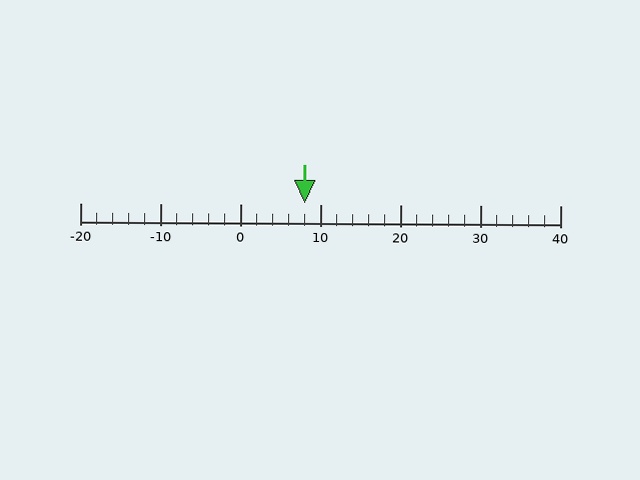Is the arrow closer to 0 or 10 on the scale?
The arrow is closer to 10.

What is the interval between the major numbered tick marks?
The major tick marks are spaced 10 units apart.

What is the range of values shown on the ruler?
The ruler shows values from -20 to 40.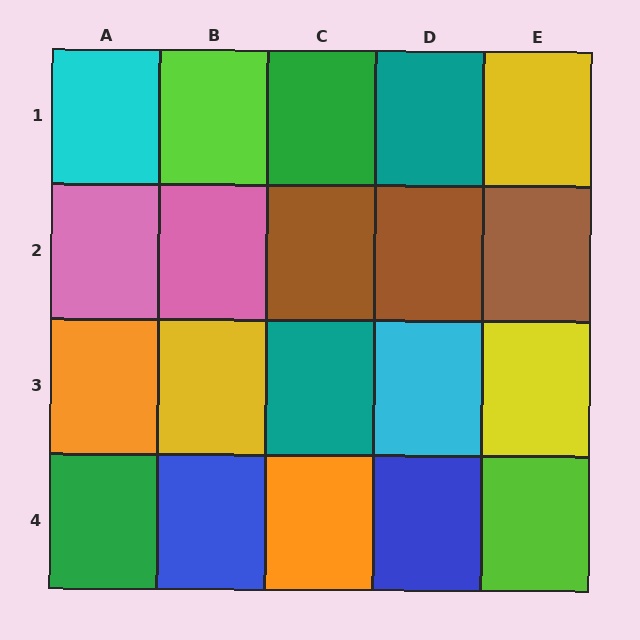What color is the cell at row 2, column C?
Brown.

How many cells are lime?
2 cells are lime.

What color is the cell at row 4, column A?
Green.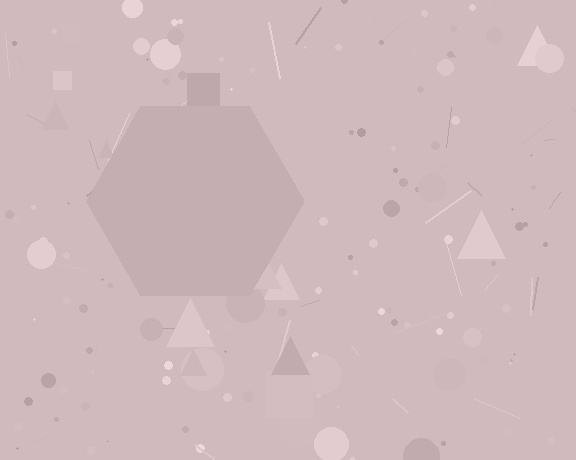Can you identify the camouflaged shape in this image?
The camouflaged shape is a hexagon.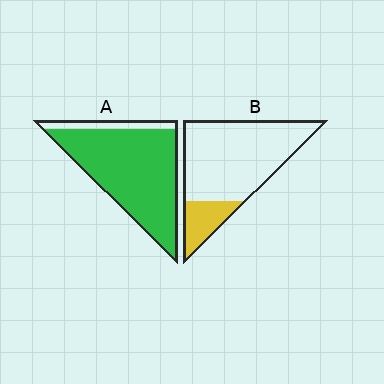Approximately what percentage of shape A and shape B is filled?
A is approximately 90% and B is approximately 20%.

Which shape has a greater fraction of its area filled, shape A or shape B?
Shape A.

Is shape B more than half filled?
No.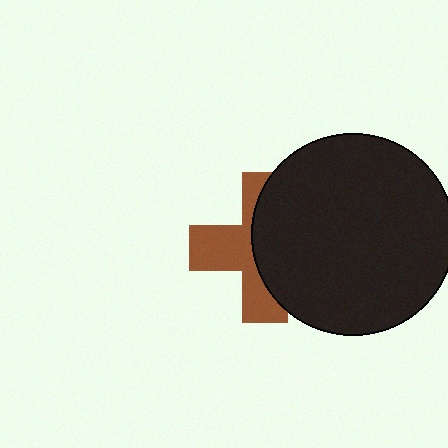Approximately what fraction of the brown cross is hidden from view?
Roughly 53% of the brown cross is hidden behind the black circle.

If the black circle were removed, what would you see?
You would see the complete brown cross.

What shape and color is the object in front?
The object in front is a black circle.